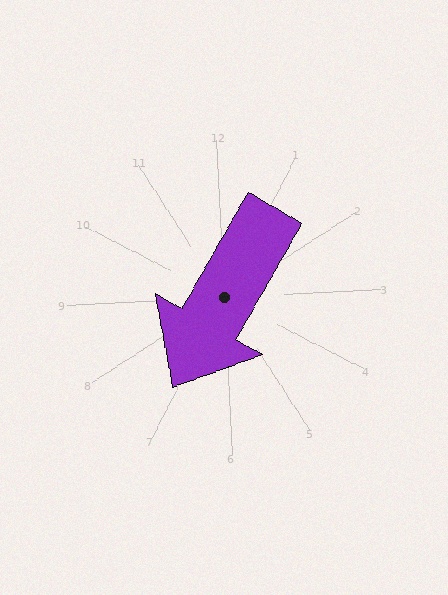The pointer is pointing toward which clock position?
Roughly 7 o'clock.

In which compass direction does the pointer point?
Southwest.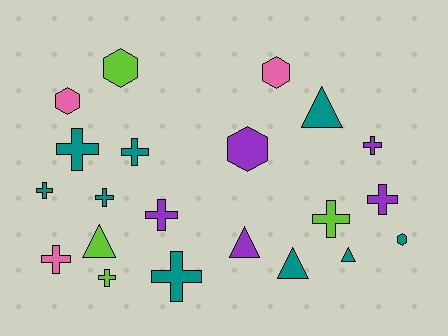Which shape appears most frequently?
Cross, with 11 objects.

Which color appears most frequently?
Teal, with 9 objects.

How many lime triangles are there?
There is 1 lime triangle.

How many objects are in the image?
There are 21 objects.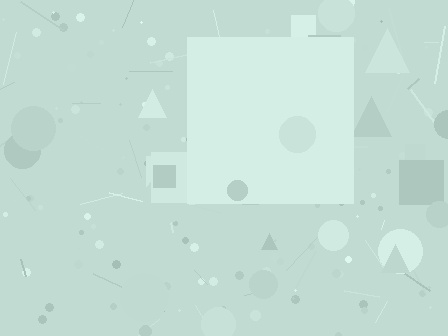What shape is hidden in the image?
A square is hidden in the image.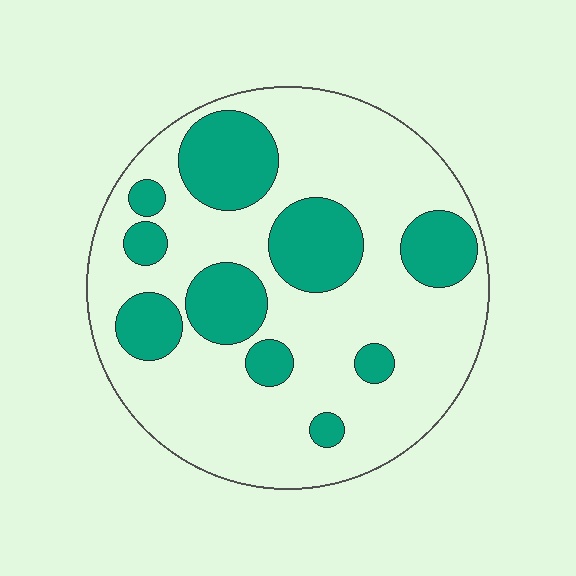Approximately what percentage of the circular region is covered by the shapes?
Approximately 30%.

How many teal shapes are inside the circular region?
10.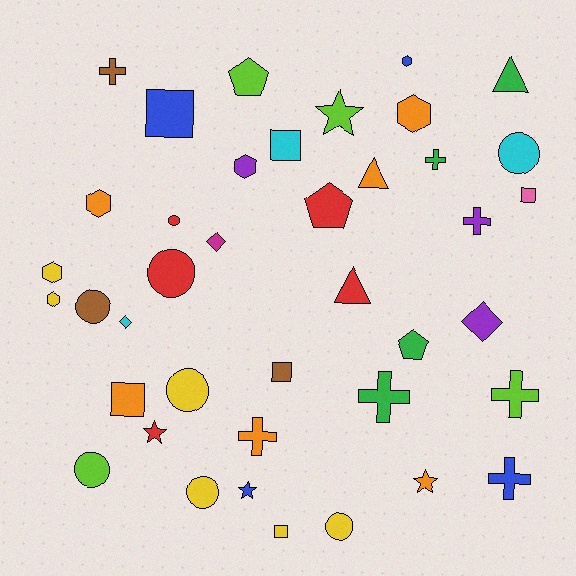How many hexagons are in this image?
There are 6 hexagons.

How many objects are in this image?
There are 40 objects.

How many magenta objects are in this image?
There is 1 magenta object.